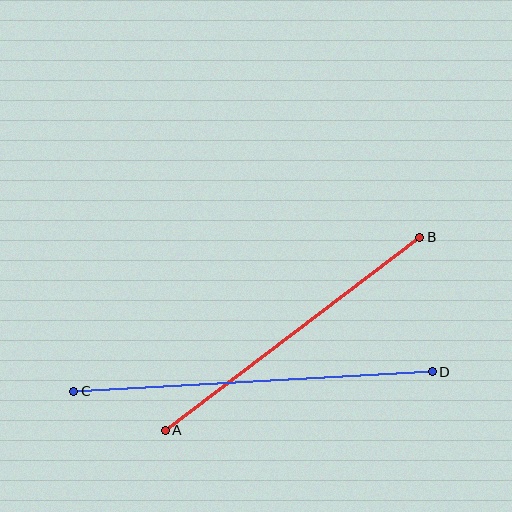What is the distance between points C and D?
The distance is approximately 359 pixels.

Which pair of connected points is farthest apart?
Points C and D are farthest apart.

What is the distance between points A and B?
The distance is approximately 320 pixels.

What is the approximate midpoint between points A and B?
The midpoint is at approximately (293, 334) pixels.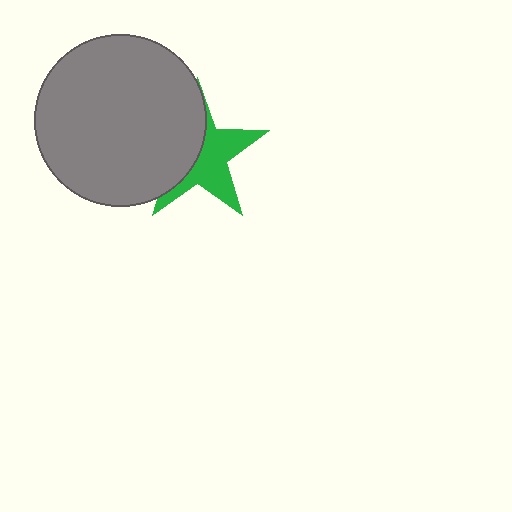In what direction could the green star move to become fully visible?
The green star could move right. That would shift it out from behind the gray circle entirely.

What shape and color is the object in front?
The object in front is a gray circle.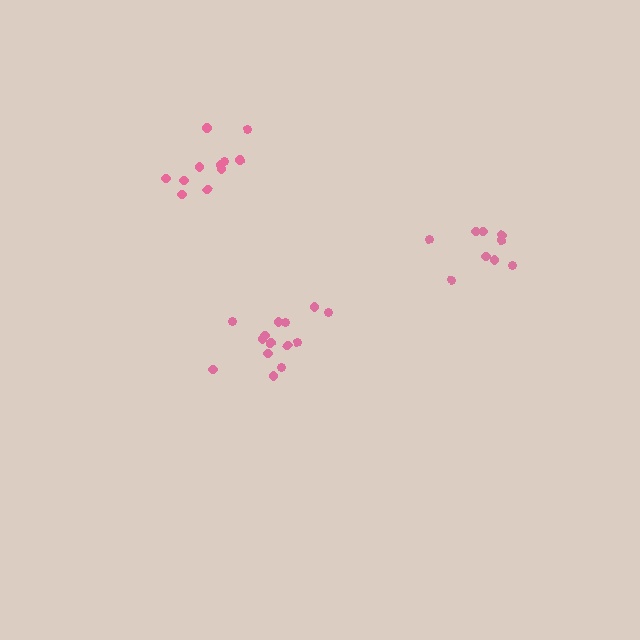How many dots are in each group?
Group 1: 14 dots, Group 2: 11 dots, Group 3: 9 dots (34 total).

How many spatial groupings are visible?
There are 3 spatial groupings.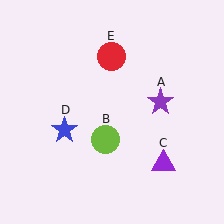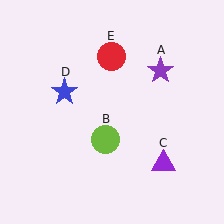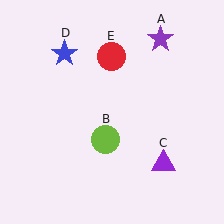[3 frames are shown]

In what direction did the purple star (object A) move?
The purple star (object A) moved up.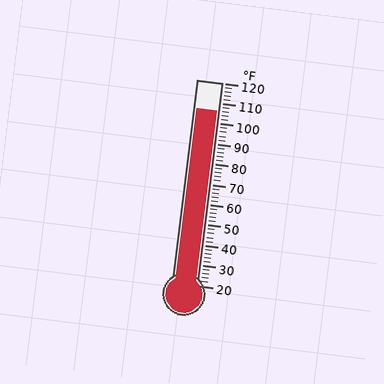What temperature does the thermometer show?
The thermometer shows approximately 106°F.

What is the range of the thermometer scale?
The thermometer scale ranges from 20°F to 120°F.